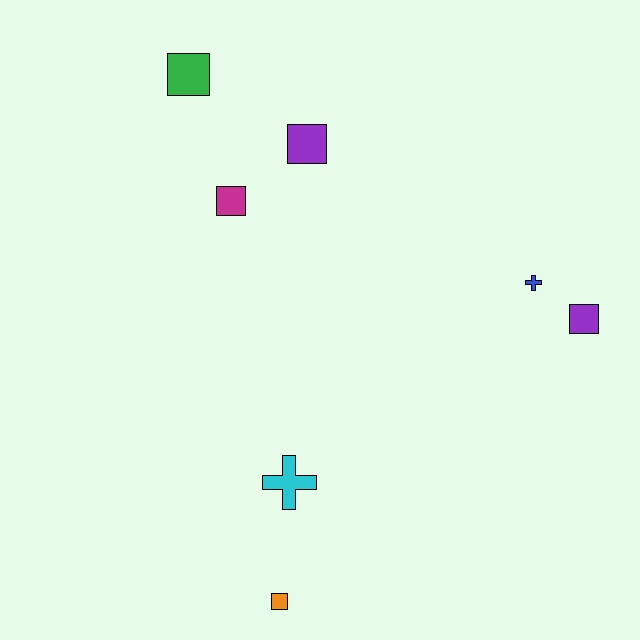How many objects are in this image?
There are 7 objects.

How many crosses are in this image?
There are 2 crosses.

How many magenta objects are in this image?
There is 1 magenta object.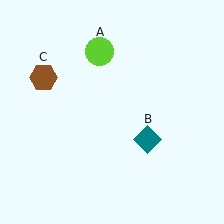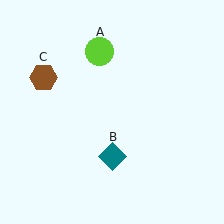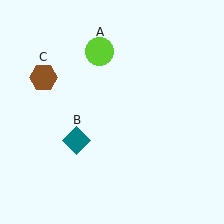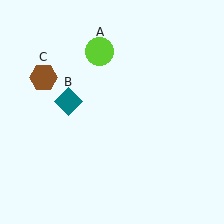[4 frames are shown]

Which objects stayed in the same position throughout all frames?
Lime circle (object A) and brown hexagon (object C) remained stationary.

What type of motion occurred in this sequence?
The teal diamond (object B) rotated clockwise around the center of the scene.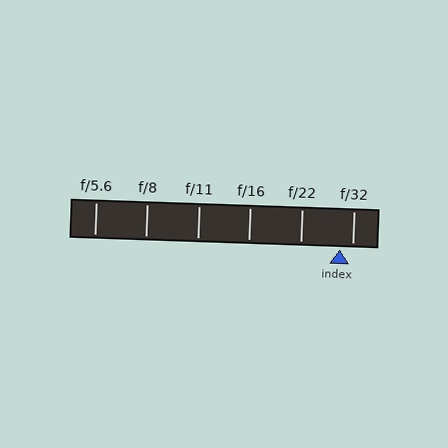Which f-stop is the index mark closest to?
The index mark is closest to f/32.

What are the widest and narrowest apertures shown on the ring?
The widest aperture shown is f/5.6 and the narrowest is f/32.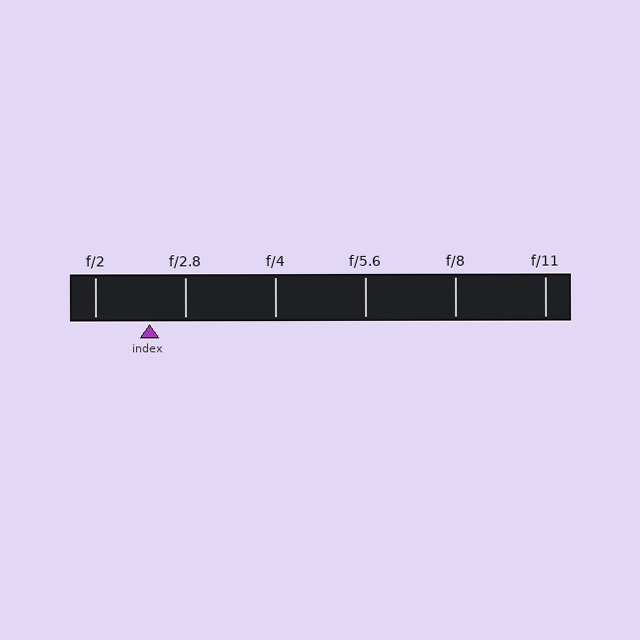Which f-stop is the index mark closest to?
The index mark is closest to f/2.8.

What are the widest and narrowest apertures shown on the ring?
The widest aperture shown is f/2 and the narrowest is f/11.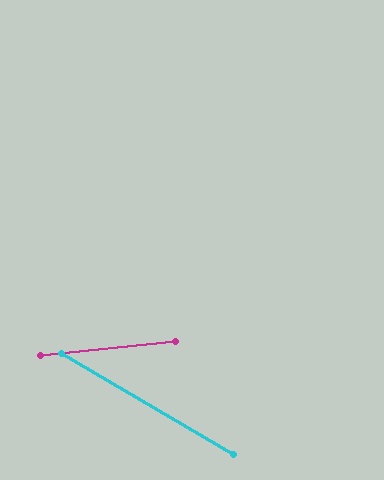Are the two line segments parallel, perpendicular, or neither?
Neither parallel nor perpendicular — they differ by about 36°.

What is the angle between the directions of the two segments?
Approximately 36 degrees.